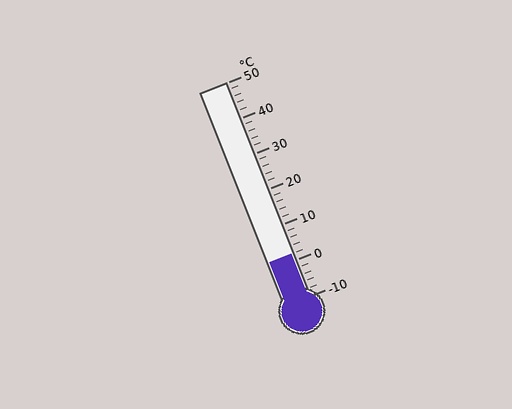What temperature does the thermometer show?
The thermometer shows approximately 2°C.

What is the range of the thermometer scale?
The thermometer scale ranges from -10°C to 50°C.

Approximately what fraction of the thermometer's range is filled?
The thermometer is filled to approximately 20% of its range.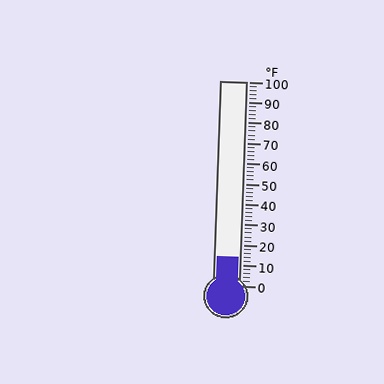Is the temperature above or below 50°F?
The temperature is below 50°F.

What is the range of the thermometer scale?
The thermometer scale ranges from 0°F to 100°F.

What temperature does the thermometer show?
The thermometer shows approximately 14°F.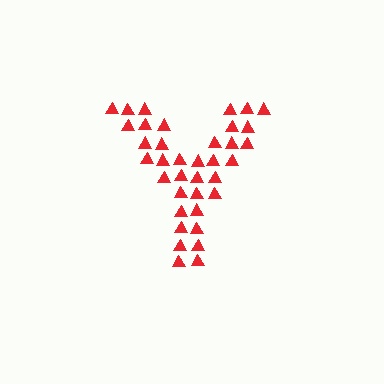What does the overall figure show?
The overall figure shows the letter Y.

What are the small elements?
The small elements are triangles.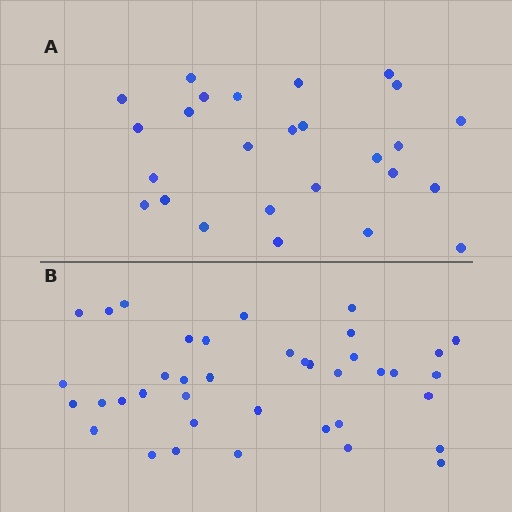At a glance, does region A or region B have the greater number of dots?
Region B (the bottom region) has more dots.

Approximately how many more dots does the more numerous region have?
Region B has approximately 15 more dots than region A.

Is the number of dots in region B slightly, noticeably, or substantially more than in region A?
Region B has substantially more. The ratio is roughly 1.5 to 1.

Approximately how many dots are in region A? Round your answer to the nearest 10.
About 30 dots. (The exact count is 26, which rounds to 30.)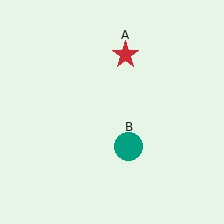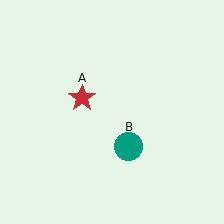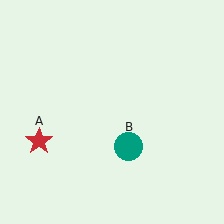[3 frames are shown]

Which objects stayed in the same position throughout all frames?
Teal circle (object B) remained stationary.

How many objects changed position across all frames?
1 object changed position: red star (object A).